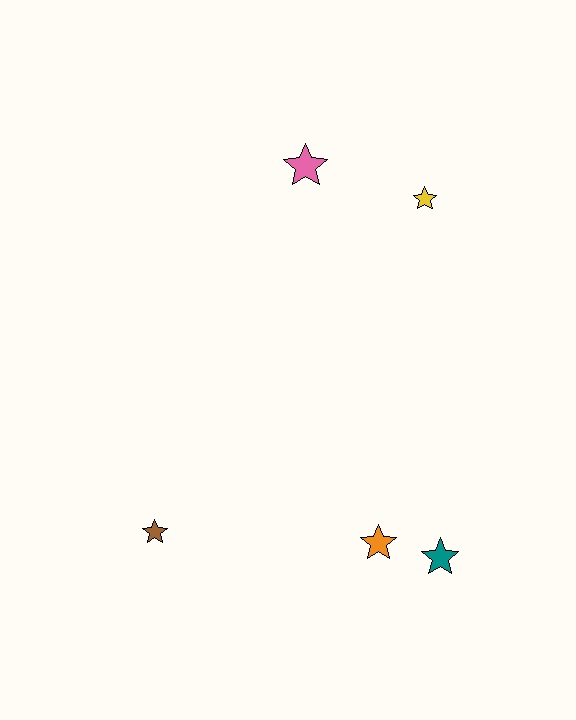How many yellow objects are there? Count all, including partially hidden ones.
There is 1 yellow object.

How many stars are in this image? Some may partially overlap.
There are 5 stars.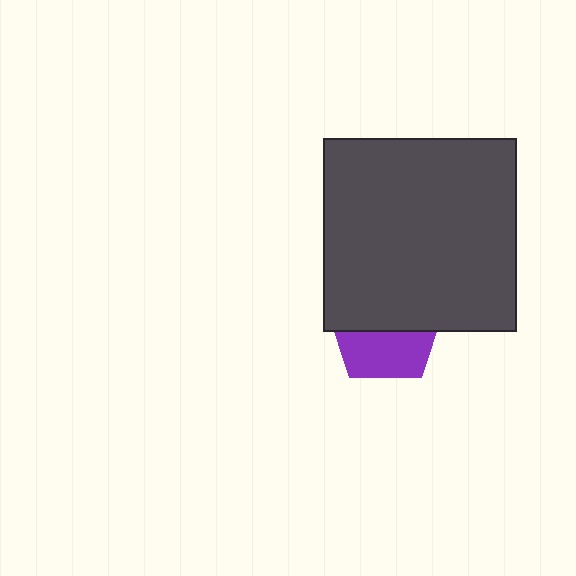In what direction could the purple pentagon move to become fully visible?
The purple pentagon could move down. That would shift it out from behind the dark gray square entirely.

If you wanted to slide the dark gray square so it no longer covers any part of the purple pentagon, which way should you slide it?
Slide it up — that is the most direct way to separate the two shapes.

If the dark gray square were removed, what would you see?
You would see the complete purple pentagon.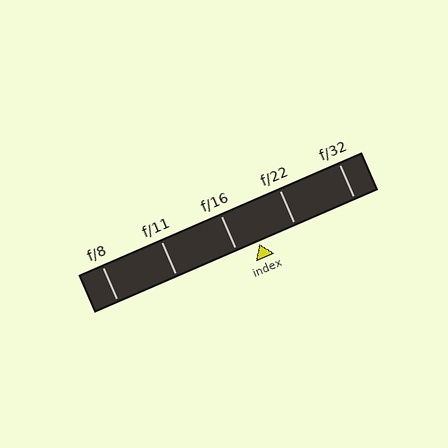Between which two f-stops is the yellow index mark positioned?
The index mark is between f/16 and f/22.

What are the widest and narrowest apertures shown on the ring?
The widest aperture shown is f/8 and the narrowest is f/32.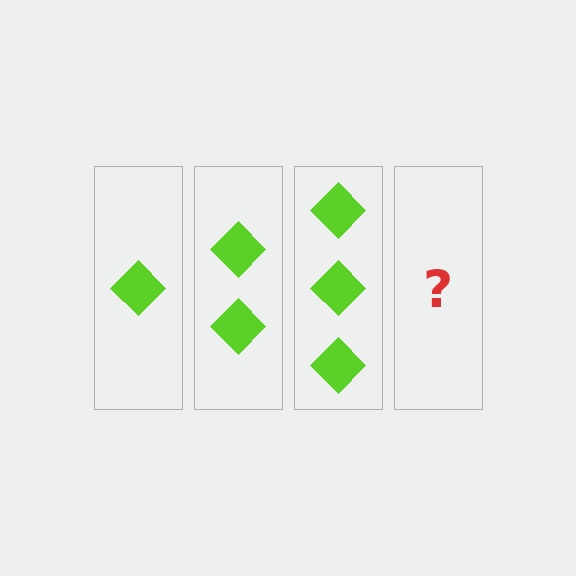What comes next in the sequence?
The next element should be 4 diamonds.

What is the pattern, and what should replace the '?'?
The pattern is that each step adds one more diamond. The '?' should be 4 diamonds.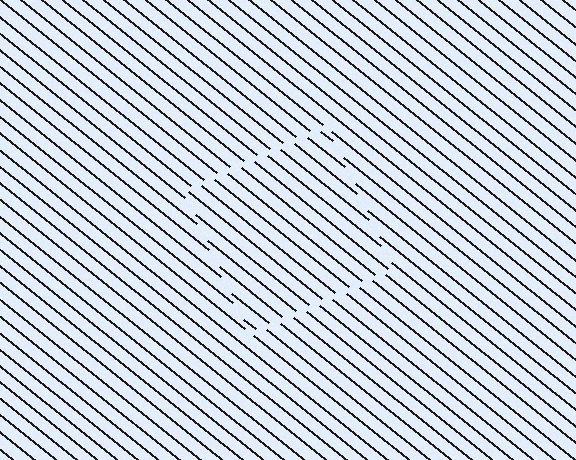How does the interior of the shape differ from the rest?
The interior of the shape contains the same grating, shifted by half a period — the contour is defined by the phase discontinuity where line-ends from the inner and outer gratings abut.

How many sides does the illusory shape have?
4 sides — the line-ends trace a square.